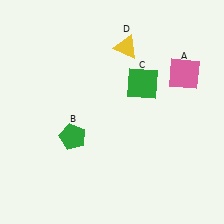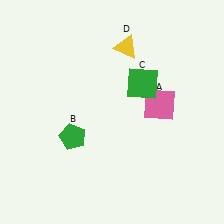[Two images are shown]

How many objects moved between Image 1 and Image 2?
1 object moved between the two images.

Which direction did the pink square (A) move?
The pink square (A) moved down.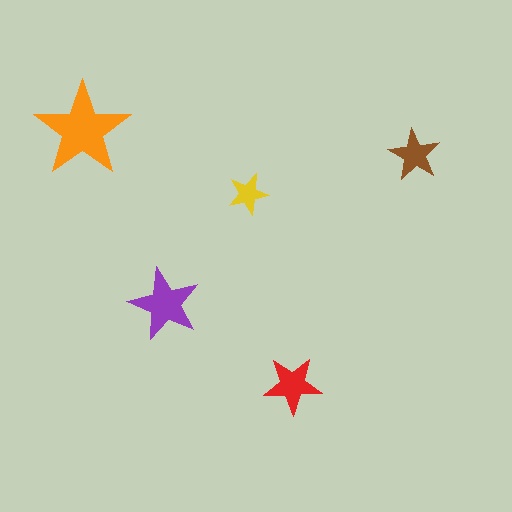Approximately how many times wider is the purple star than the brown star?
About 1.5 times wider.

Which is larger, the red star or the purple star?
The purple one.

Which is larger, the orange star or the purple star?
The orange one.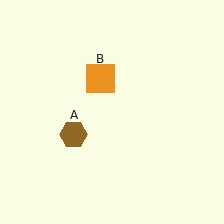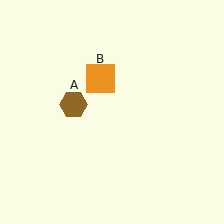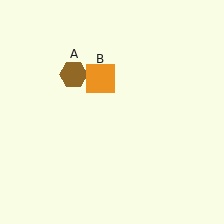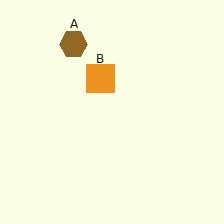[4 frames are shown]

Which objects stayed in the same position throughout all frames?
Orange square (object B) remained stationary.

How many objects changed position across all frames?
1 object changed position: brown hexagon (object A).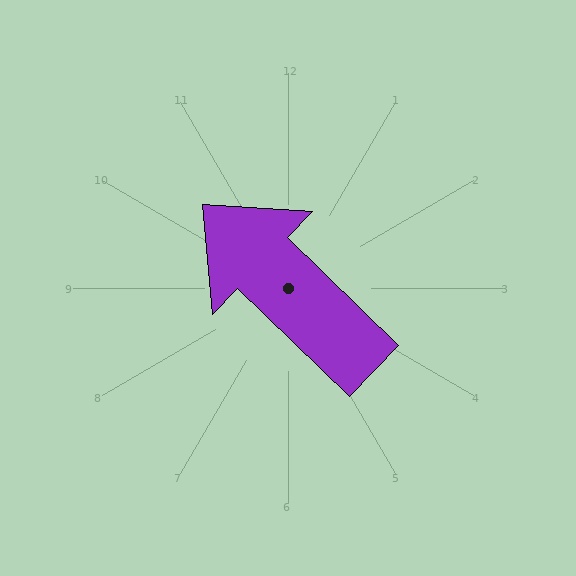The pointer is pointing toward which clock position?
Roughly 10 o'clock.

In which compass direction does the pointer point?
Northwest.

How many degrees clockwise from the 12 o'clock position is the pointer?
Approximately 314 degrees.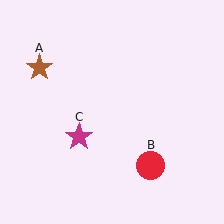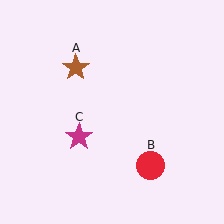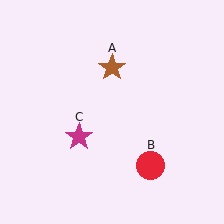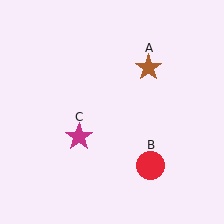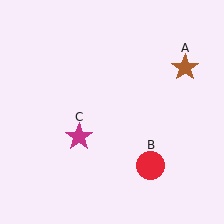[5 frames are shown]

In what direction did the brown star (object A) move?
The brown star (object A) moved right.